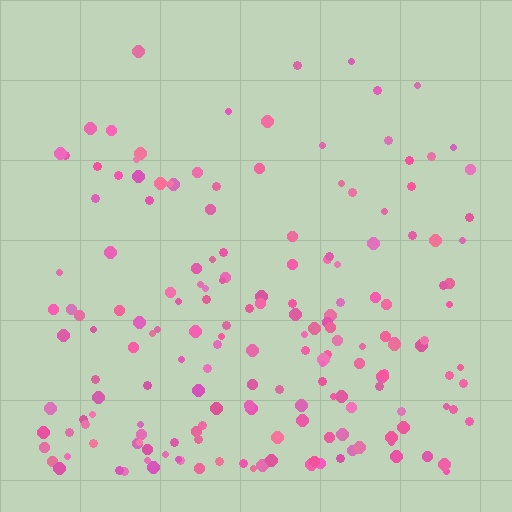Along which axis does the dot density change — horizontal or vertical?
Vertical.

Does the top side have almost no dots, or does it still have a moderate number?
Still a moderate number, just noticeably fewer than the bottom.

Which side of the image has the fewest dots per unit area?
The top.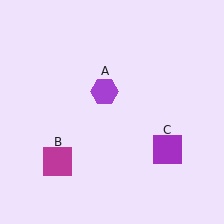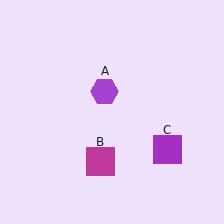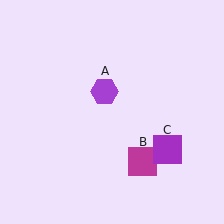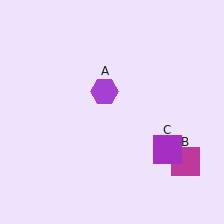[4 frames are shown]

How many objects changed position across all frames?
1 object changed position: magenta square (object B).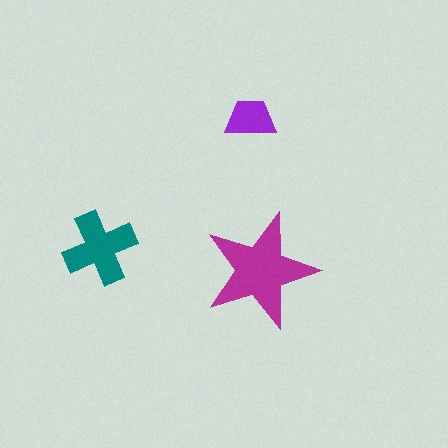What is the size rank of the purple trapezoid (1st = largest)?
3rd.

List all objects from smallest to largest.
The purple trapezoid, the teal cross, the magenta star.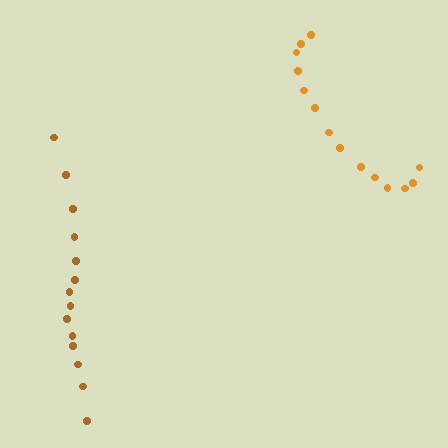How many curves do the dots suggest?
There are 2 distinct paths.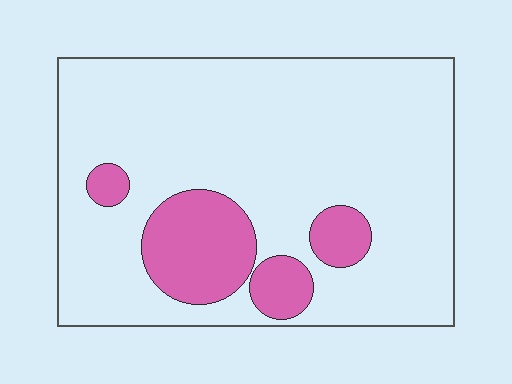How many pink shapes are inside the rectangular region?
4.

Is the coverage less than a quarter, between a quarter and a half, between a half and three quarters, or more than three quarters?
Less than a quarter.